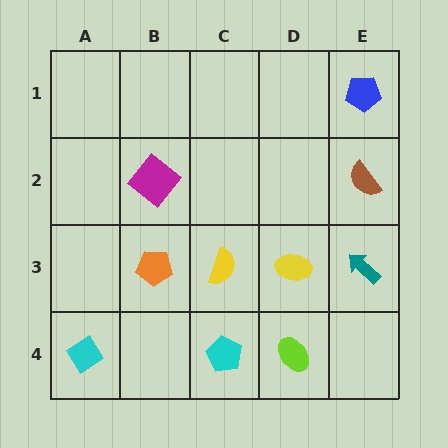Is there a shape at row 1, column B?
No, that cell is empty.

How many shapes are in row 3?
4 shapes.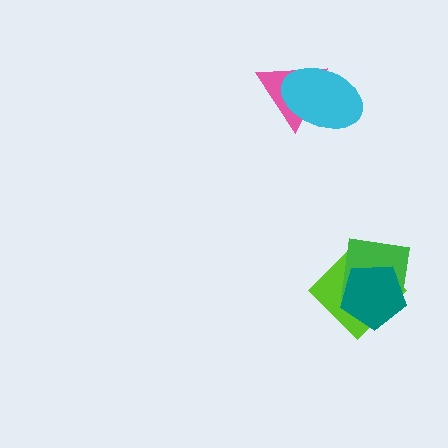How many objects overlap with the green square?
2 objects overlap with the green square.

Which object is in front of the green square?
The teal pentagon is in front of the green square.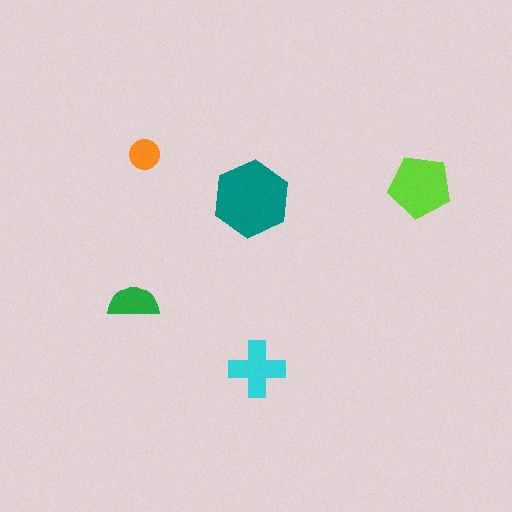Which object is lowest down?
The cyan cross is bottommost.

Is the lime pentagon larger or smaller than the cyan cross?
Larger.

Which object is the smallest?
The orange circle.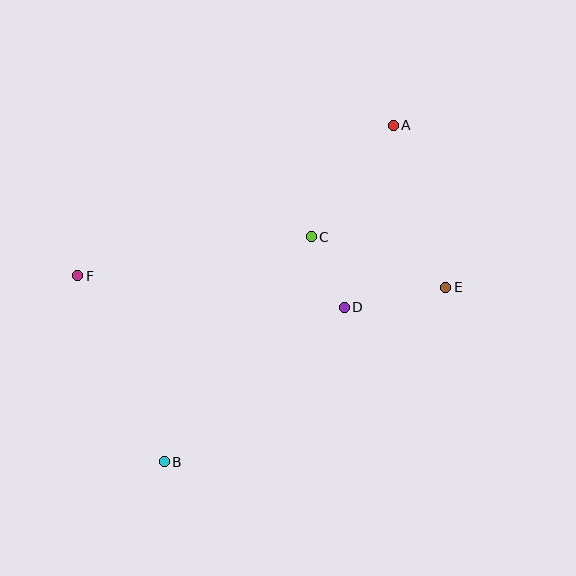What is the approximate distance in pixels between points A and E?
The distance between A and E is approximately 170 pixels.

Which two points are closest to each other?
Points C and D are closest to each other.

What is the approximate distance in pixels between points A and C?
The distance between A and C is approximately 138 pixels.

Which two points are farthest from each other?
Points A and B are farthest from each other.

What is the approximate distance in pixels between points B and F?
The distance between B and F is approximately 205 pixels.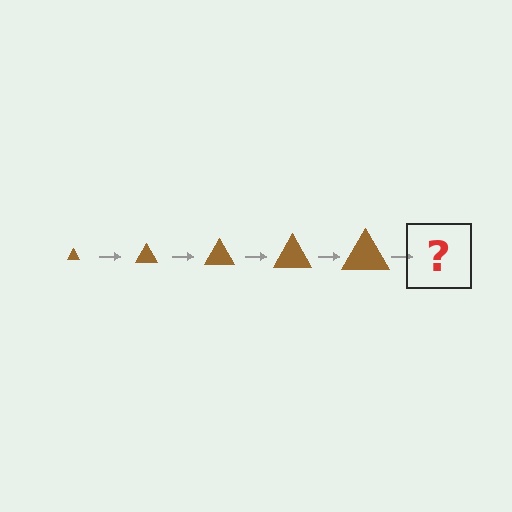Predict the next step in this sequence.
The next step is a brown triangle, larger than the previous one.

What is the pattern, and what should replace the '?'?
The pattern is that the triangle gets progressively larger each step. The '?' should be a brown triangle, larger than the previous one.